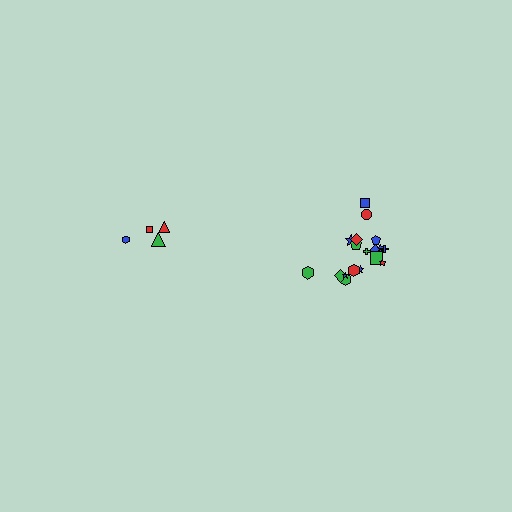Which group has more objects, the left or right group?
The right group.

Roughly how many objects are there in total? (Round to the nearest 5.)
Roughly 20 objects in total.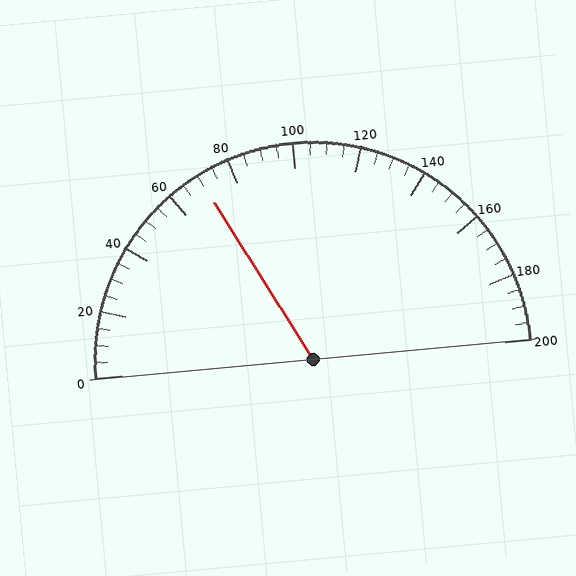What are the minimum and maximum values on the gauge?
The gauge ranges from 0 to 200.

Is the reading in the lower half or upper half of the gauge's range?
The reading is in the lower half of the range (0 to 200).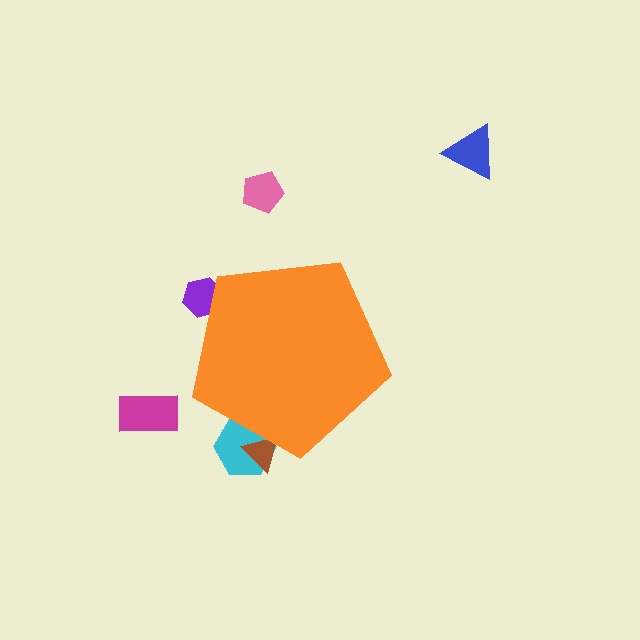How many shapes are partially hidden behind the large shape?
3 shapes are partially hidden.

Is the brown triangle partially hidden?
Yes, the brown triangle is partially hidden behind the orange pentagon.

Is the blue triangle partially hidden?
No, the blue triangle is fully visible.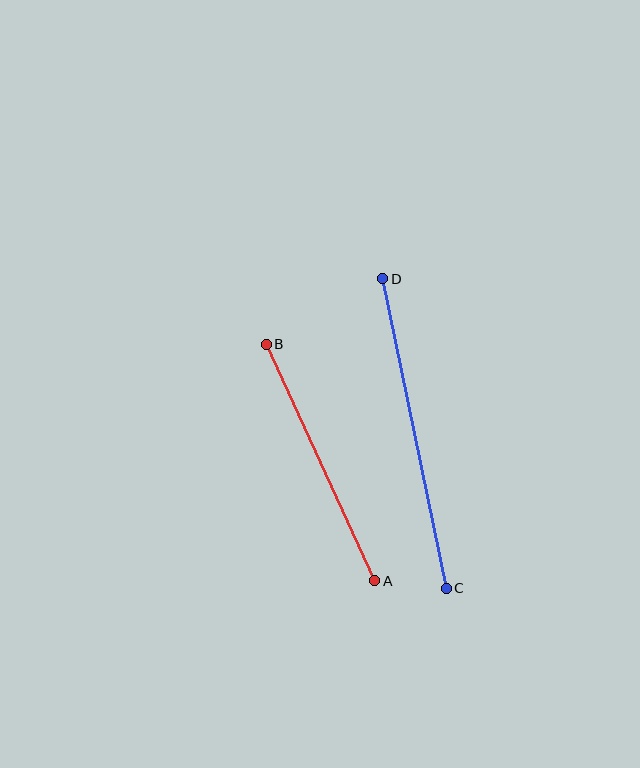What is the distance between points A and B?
The distance is approximately 260 pixels.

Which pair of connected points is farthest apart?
Points C and D are farthest apart.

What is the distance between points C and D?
The distance is approximately 316 pixels.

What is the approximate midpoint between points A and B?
The midpoint is at approximately (320, 463) pixels.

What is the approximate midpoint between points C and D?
The midpoint is at approximately (415, 433) pixels.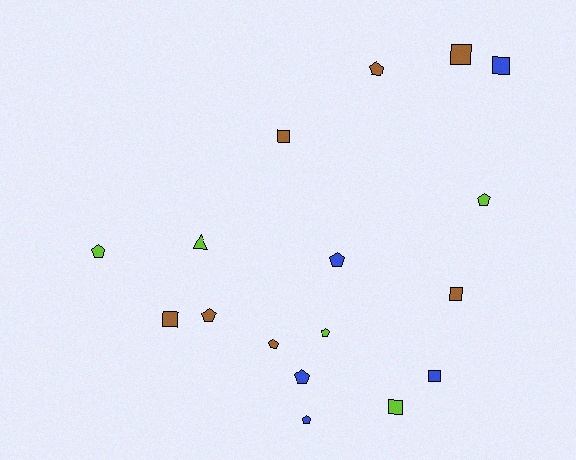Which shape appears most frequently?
Pentagon, with 9 objects.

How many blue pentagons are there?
There are 3 blue pentagons.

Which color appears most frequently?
Brown, with 7 objects.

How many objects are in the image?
There are 17 objects.